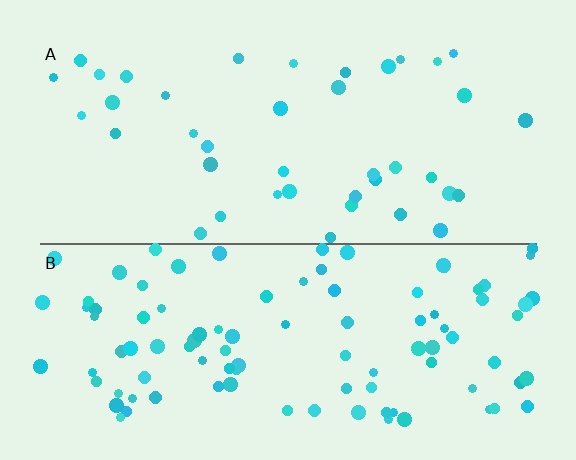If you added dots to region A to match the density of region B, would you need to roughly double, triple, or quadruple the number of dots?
Approximately double.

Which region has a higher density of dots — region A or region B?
B (the bottom).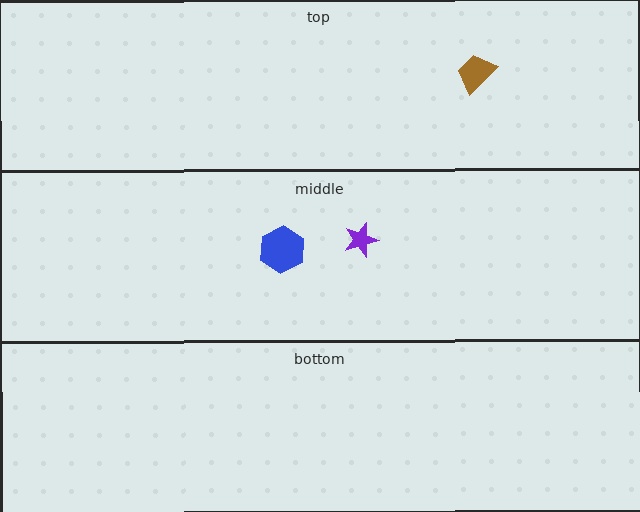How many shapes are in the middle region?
2.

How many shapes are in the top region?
1.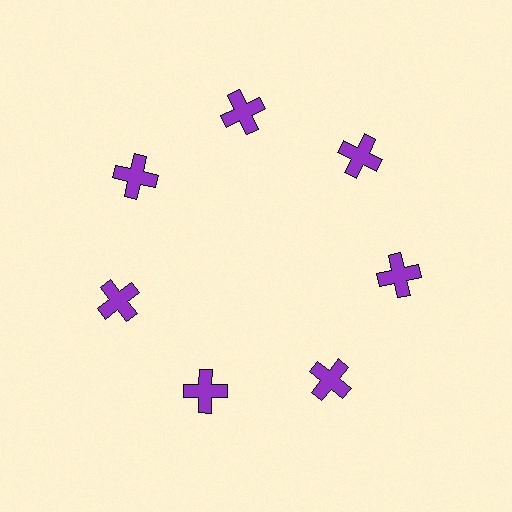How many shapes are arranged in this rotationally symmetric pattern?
There are 7 shapes, arranged in 7 groups of 1.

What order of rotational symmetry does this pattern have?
This pattern has 7-fold rotational symmetry.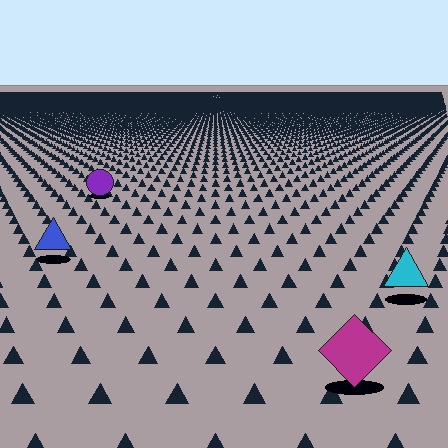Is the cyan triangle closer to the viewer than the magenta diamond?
No. The magenta diamond is closer — you can tell from the texture gradient: the ground texture is coarser near it.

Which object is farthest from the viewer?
The purple circle is farthest from the viewer. It appears smaller and the ground texture around it is denser.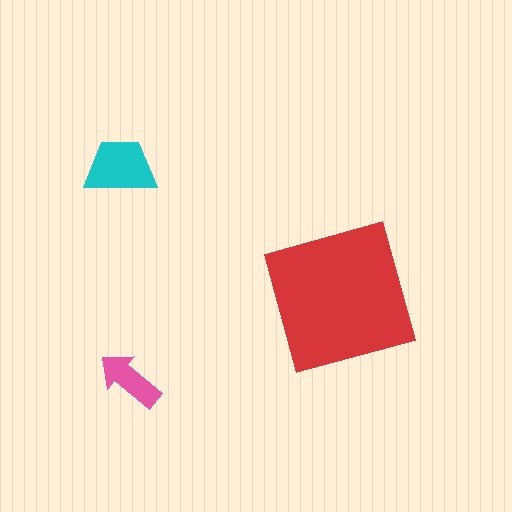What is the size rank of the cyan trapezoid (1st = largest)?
2nd.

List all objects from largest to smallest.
The red square, the cyan trapezoid, the pink arrow.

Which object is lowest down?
The pink arrow is bottommost.